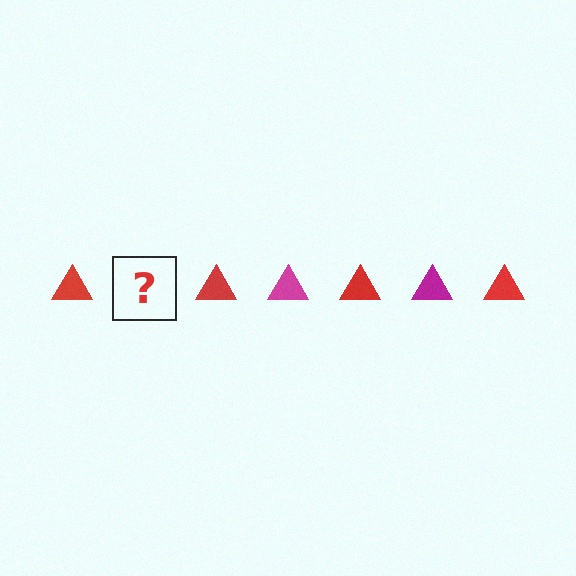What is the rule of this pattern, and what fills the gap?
The rule is that the pattern cycles through red, magenta triangles. The gap should be filled with a magenta triangle.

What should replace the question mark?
The question mark should be replaced with a magenta triangle.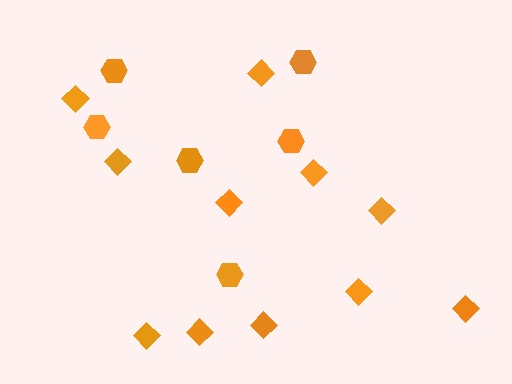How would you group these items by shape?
There are 2 groups: one group of hexagons (6) and one group of diamonds (11).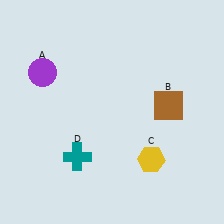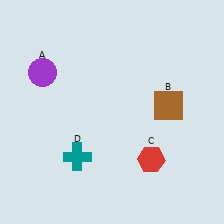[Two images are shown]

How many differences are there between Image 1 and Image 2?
There is 1 difference between the two images.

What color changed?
The hexagon (C) changed from yellow in Image 1 to red in Image 2.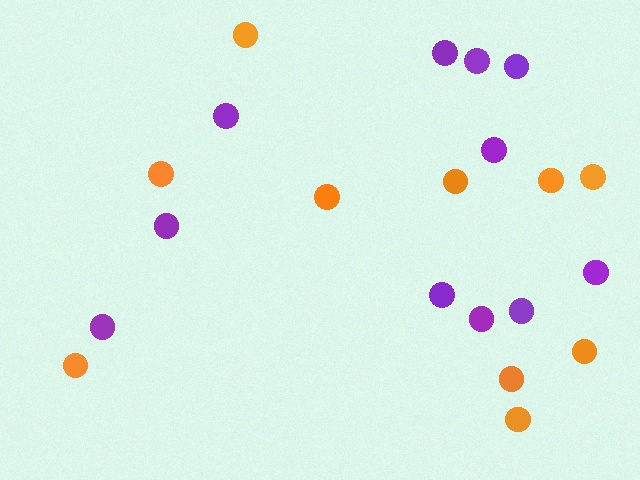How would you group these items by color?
There are 2 groups: one group of purple circles (11) and one group of orange circles (10).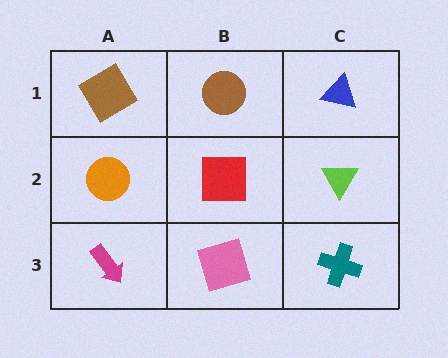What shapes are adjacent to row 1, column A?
An orange circle (row 2, column A), a brown circle (row 1, column B).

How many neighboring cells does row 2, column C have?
3.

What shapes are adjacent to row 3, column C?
A lime triangle (row 2, column C), a pink square (row 3, column B).